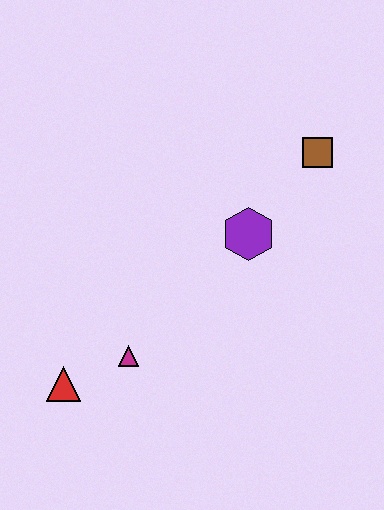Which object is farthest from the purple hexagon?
The red triangle is farthest from the purple hexagon.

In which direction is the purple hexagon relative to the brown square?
The purple hexagon is below the brown square.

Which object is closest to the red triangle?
The magenta triangle is closest to the red triangle.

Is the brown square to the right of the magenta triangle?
Yes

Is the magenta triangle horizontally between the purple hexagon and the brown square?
No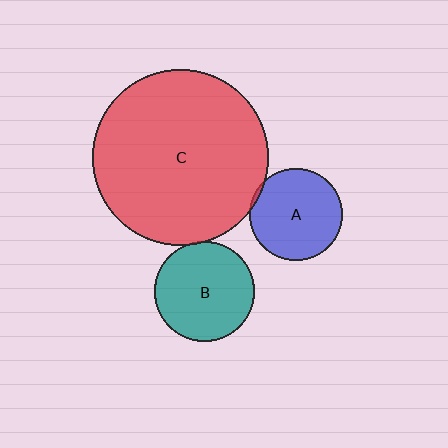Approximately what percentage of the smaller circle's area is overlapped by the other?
Approximately 5%.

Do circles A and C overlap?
Yes.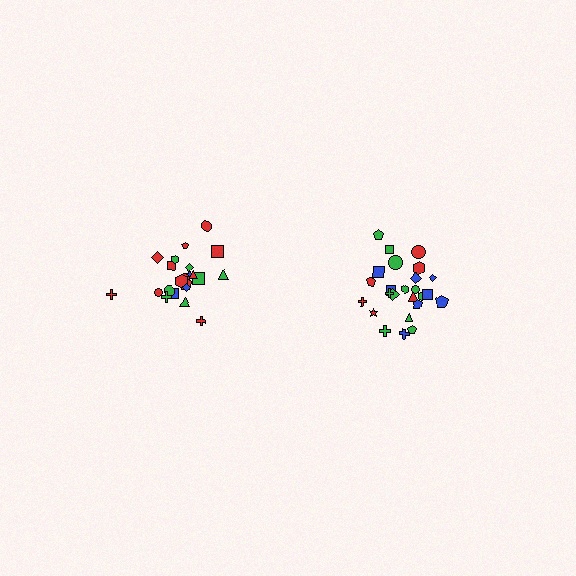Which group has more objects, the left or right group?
The right group.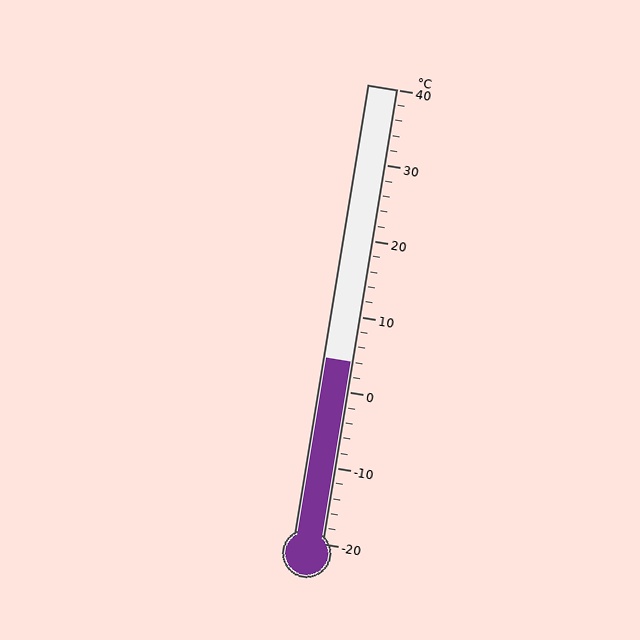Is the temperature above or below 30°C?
The temperature is below 30°C.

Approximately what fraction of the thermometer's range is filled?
The thermometer is filled to approximately 40% of its range.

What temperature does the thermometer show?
The thermometer shows approximately 4°C.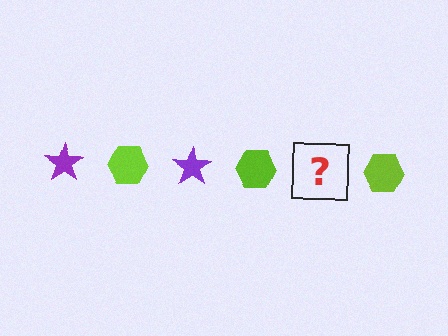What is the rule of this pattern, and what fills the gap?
The rule is that the pattern alternates between purple star and lime hexagon. The gap should be filled with a purple star.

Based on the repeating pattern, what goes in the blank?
The blank should be a purple star.